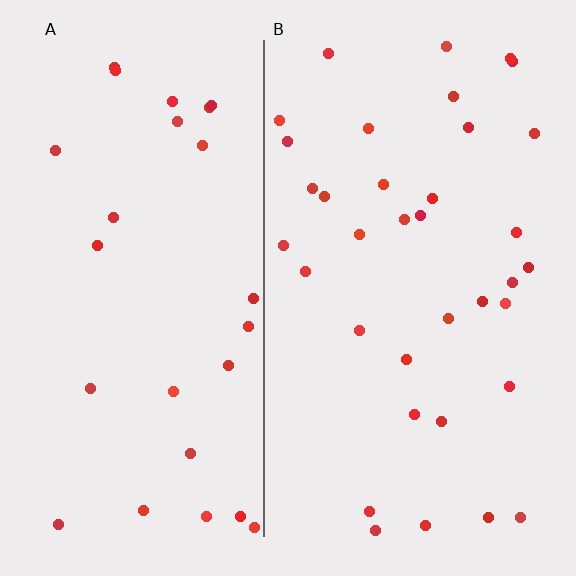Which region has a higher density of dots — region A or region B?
B (the right).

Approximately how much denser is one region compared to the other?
Approximately 1.4× — region B over region A.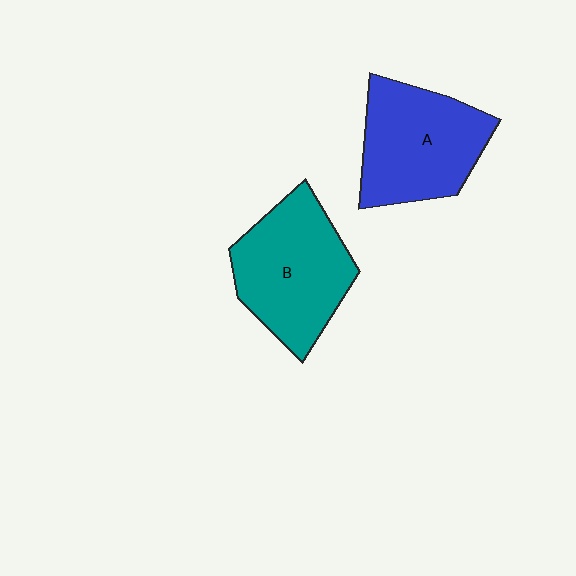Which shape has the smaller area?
Shape A (blue).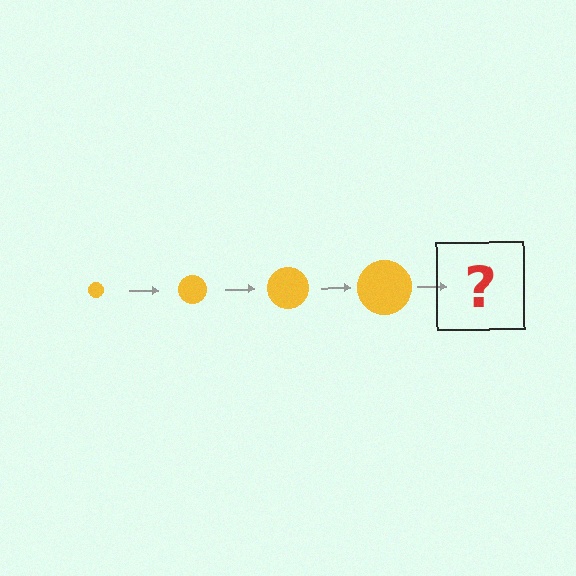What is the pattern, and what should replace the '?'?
The pattern is that the circle gets progressively larger each step. The '?' should be a yellow circle, larger than the previous one.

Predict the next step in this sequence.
The next step is a yellow circle, larger than the previous one.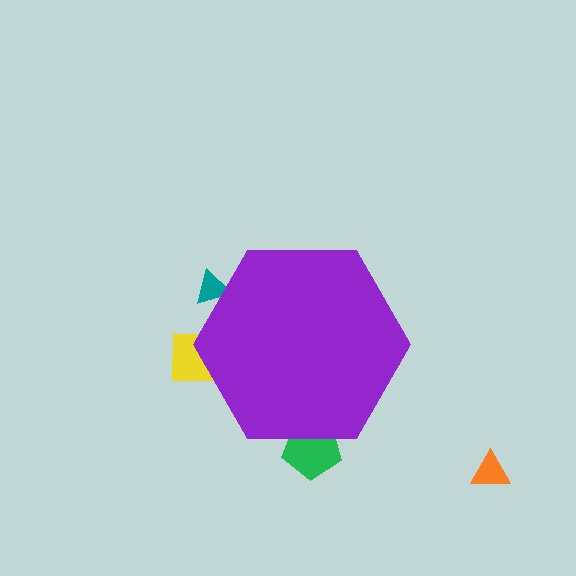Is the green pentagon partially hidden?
Yes, the green pentagon is partially hidden behind the purple hexagon.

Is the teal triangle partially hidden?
Yes, the teal triangle is partially hidden behind the purple hexagon.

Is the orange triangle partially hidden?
No, the orange triangle is fully visible.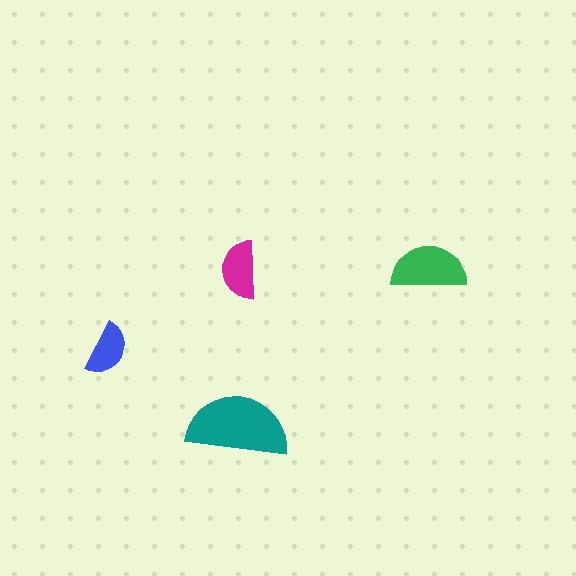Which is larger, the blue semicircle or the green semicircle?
The green one.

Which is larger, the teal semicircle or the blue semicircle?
The teal one.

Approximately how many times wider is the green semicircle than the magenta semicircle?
About 1.5 times wider.